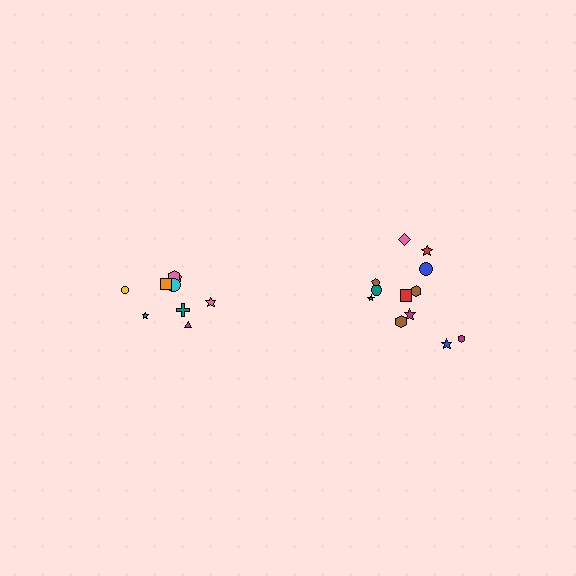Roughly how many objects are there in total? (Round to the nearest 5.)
Roughly 20 objects in total.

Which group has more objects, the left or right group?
The right group.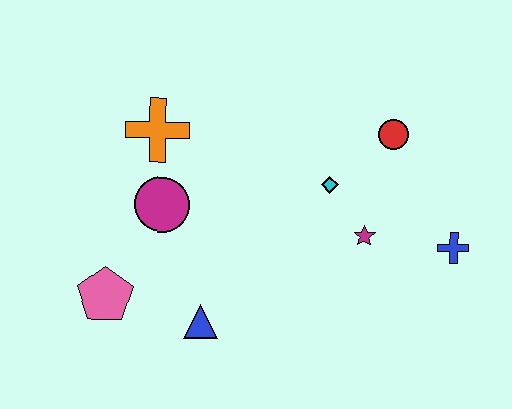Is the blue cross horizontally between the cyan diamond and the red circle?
No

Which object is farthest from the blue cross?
The pink pentagon is farthest from the blue cross.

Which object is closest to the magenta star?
The cyan diamond is closest to the magenta star.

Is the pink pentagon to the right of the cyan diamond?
No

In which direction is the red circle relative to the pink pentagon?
The red circle is to the right of the pink pentagon.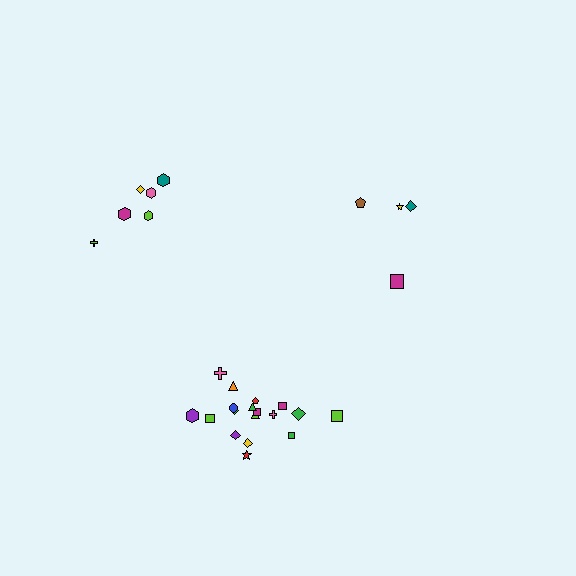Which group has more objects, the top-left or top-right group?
The top-left group.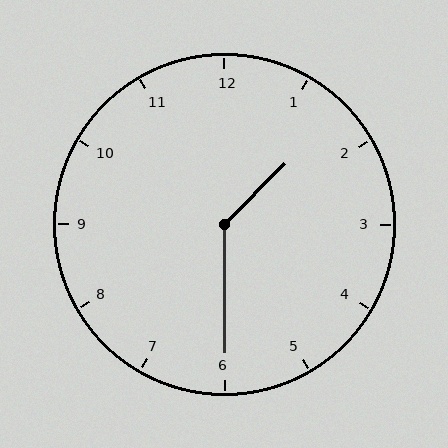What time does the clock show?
1:30.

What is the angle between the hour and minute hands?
Approximately 135 degrees.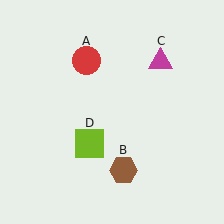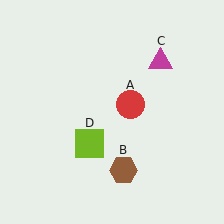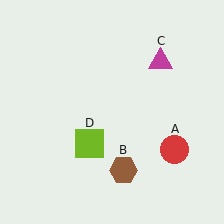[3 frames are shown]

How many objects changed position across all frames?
1 object changed position: red circle (object A).